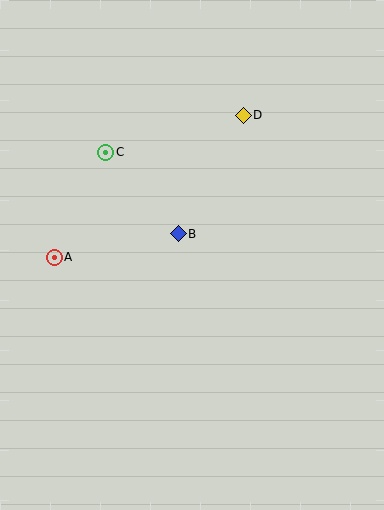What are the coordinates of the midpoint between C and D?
The midpoint between C and D is at (175, 134).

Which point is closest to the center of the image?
Point B at (178, 234) is closest to the center.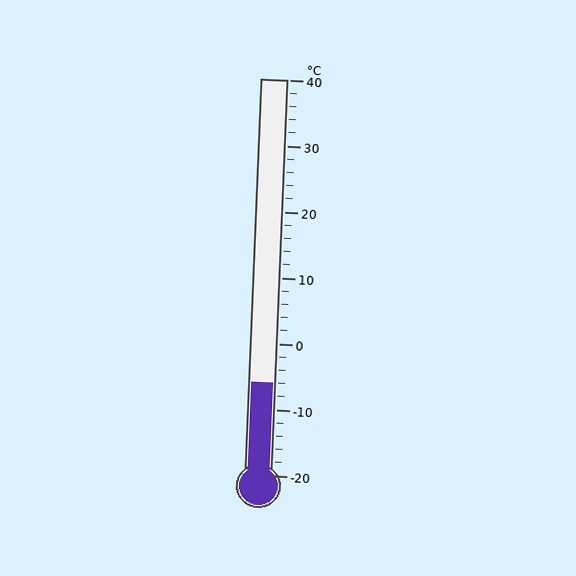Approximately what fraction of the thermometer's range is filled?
The thermometer is filled to approximately 25% of its range.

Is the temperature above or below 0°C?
The temperature is below 0°C.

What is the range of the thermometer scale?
The thermometer scale ranges from -20°C to 40°C.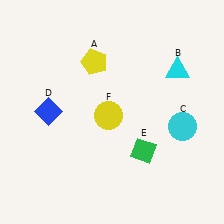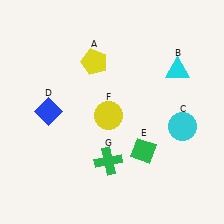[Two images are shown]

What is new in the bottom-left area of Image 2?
A green cross (G) was added in the bottom-left area of Image 2.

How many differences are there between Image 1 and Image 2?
There is 1 difference between the two images.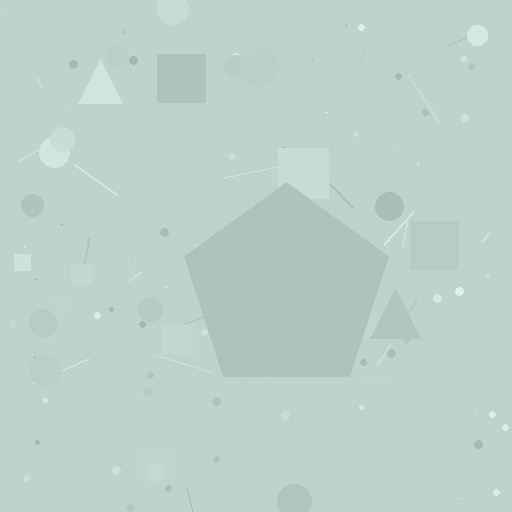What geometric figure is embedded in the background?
A pentagon is embedded in the background.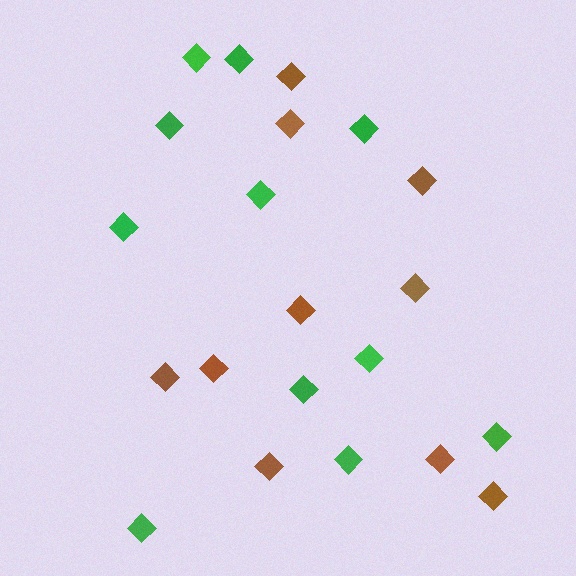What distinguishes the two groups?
There are 2 groups: one group of brown diamonds (10) and one group of green diamonds (11).